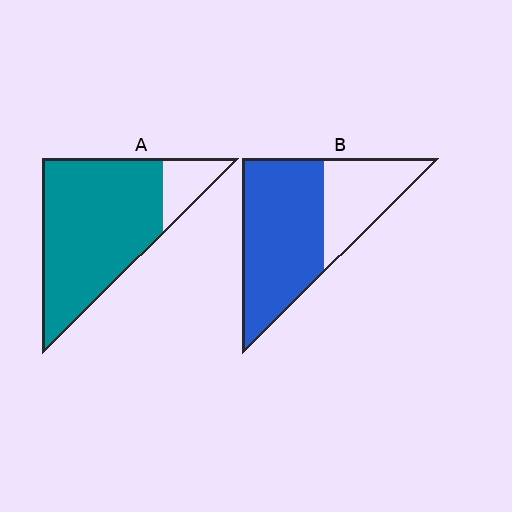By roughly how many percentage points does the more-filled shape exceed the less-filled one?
By roughly 20 percentage points (A over B).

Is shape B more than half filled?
Yes.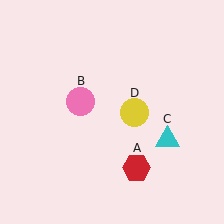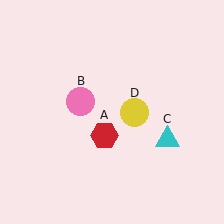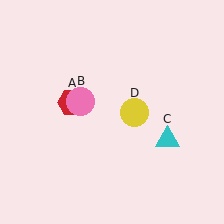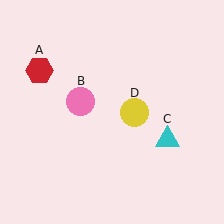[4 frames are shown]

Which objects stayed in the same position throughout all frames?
Pink circle (object B) and cyan triangle (object C) and yellow circle (object D) remained stationary.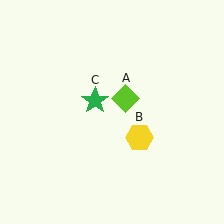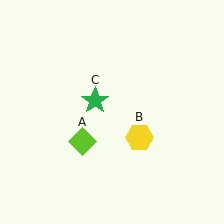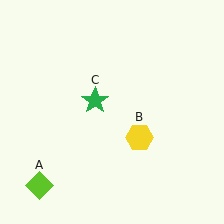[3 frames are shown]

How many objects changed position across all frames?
1 object changed position: lime diamond (object A).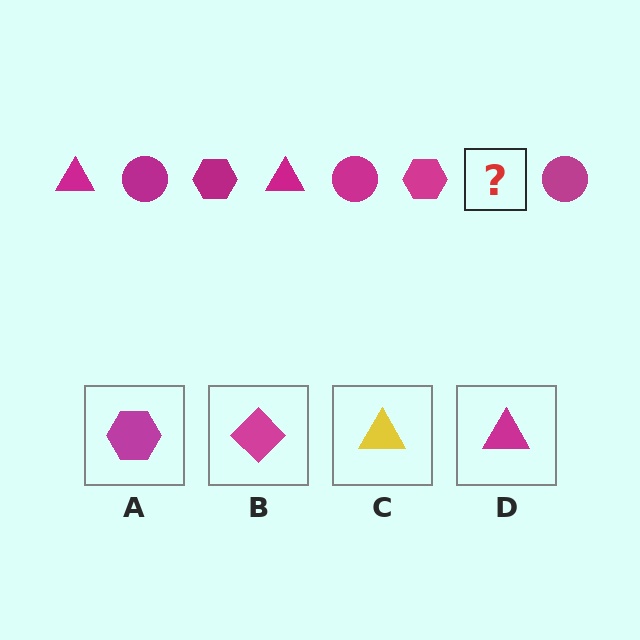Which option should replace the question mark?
Option D.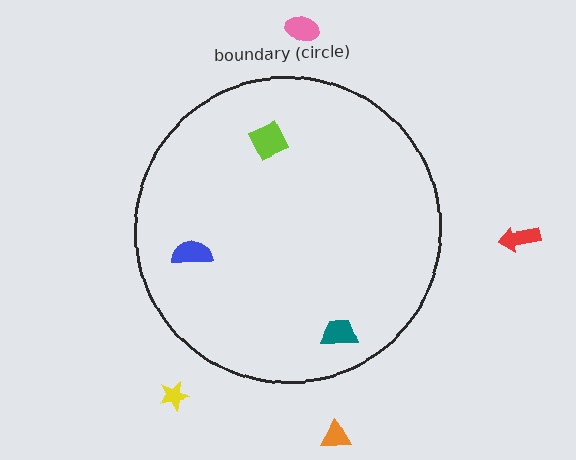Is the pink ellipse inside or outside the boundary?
Outside.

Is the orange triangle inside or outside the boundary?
Outside.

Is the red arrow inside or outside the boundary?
Outside.